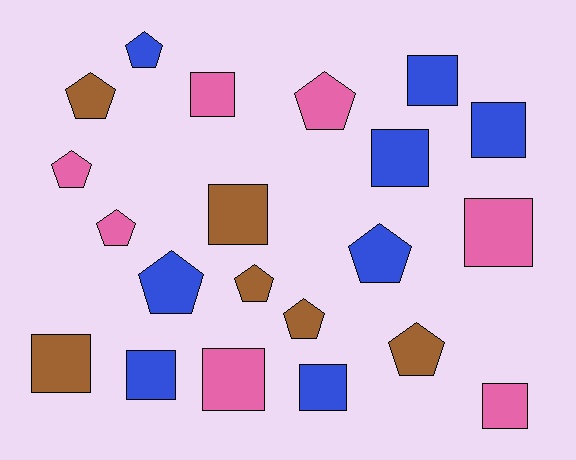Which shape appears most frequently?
Square, with 11 objects.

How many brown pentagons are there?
There are 4 brown pentagons.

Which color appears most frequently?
Blue, with 8 objects.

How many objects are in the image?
There are 21 objects.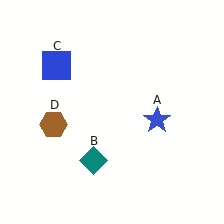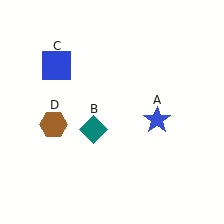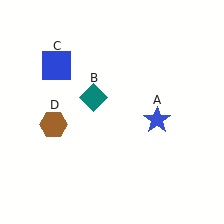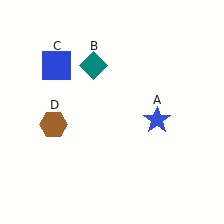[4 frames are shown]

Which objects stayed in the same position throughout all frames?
Blue star (object A) and blue square (object C) and brown hexagon (object D) remained stationary.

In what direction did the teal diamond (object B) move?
The teal diamond (object B) moved up.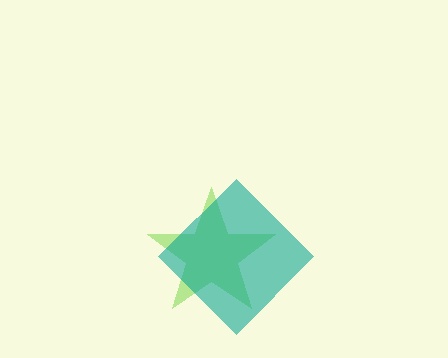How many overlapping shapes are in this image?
There are 2 overlapping shapes in the image.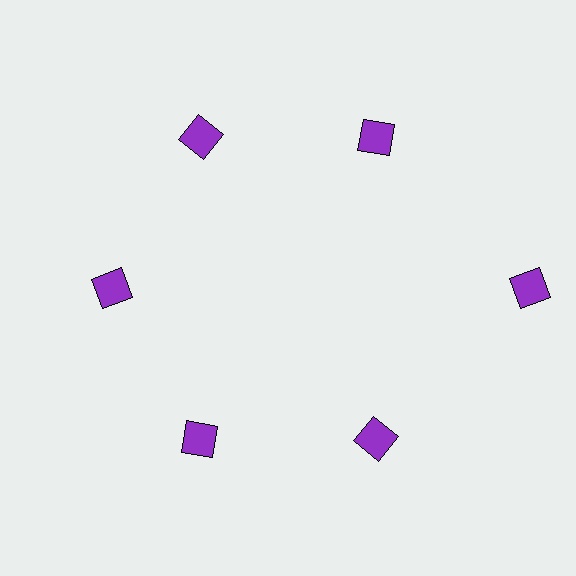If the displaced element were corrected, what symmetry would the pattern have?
It would have 6-fold rotational symmetry — the pattern would map onto itself every 60 degrees.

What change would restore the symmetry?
The symmetry would be restored by moving it inward, back onto the ring so that all 6 squares sit at equal angles and equal distance from the center.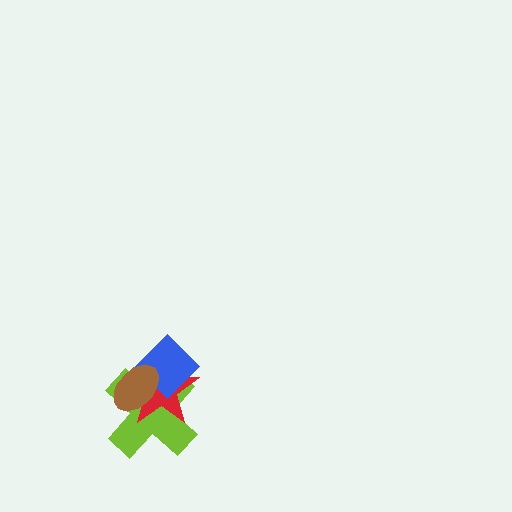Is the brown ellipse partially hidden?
No, no other shape covers it.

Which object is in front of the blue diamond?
The brown ellipse is in front of the blue diamond.